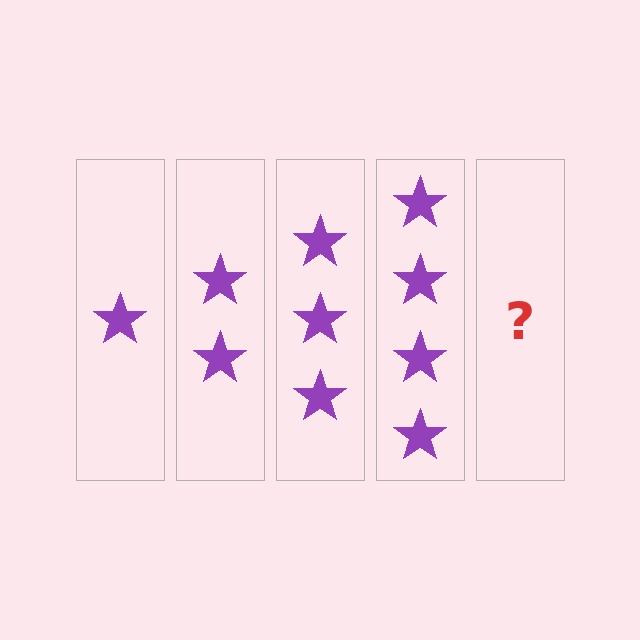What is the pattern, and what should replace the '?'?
The pattern is that each step adds one more star. The '?' should be 5 stars.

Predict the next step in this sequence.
The next step is 5 stars.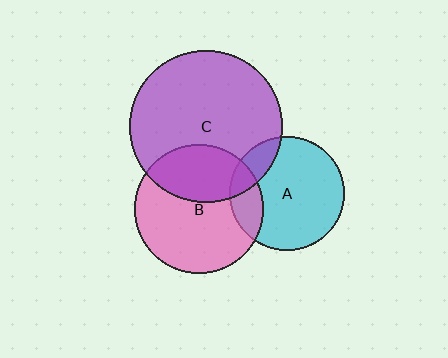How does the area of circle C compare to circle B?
Approximately 1.4 times.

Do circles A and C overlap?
Yes.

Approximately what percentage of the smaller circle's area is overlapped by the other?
Approximately 15%.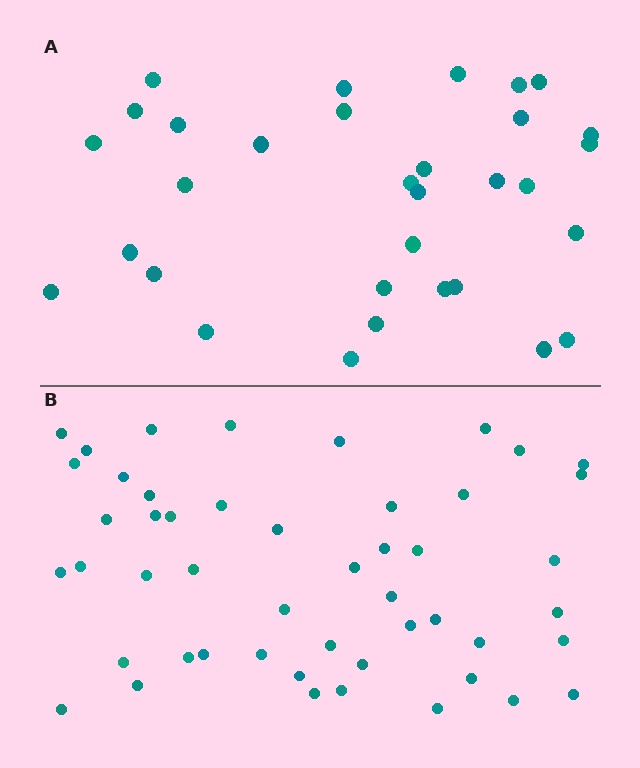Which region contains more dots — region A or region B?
Region B (the bottom region) has more dots.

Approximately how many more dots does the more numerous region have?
Region B has approximately 15 more dots than region A.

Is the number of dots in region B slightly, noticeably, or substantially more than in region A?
Region B has substantially more. The ratio is roughly 1.5 to 1.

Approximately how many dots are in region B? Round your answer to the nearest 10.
About 50 dots. (The exact count is 49, which rounds to 50.)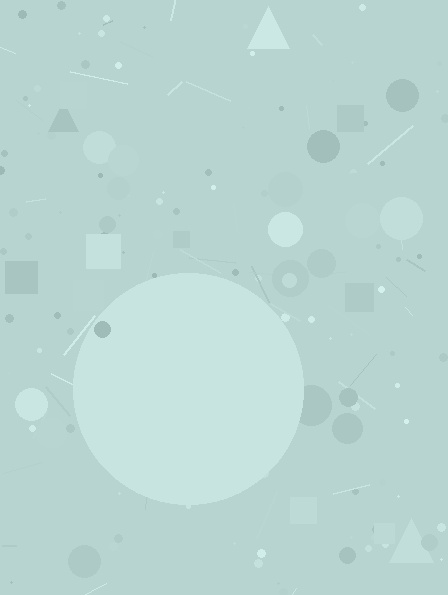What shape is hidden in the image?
A circle is hidden in the image.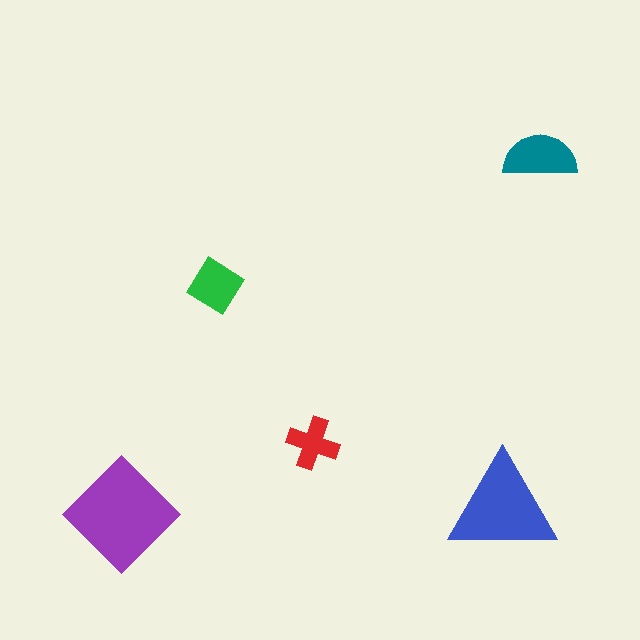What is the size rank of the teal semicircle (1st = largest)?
3rd.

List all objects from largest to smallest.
The purple diamond, the blue triangle, the teal semicircle, the green diamond, the red cross.